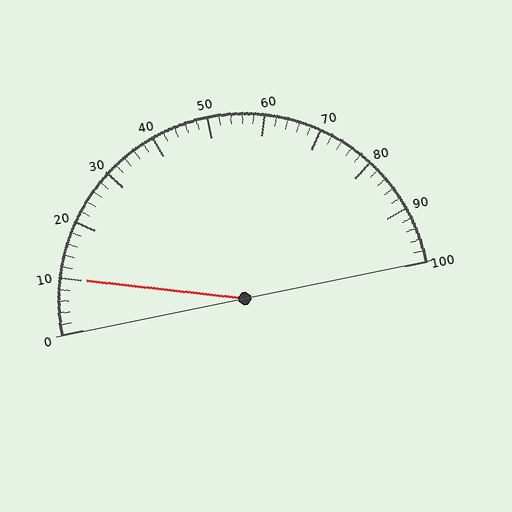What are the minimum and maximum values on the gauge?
The gauge ranges from 0 to 100.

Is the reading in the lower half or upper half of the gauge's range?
The reading is in the lower half of the range (0 to 100).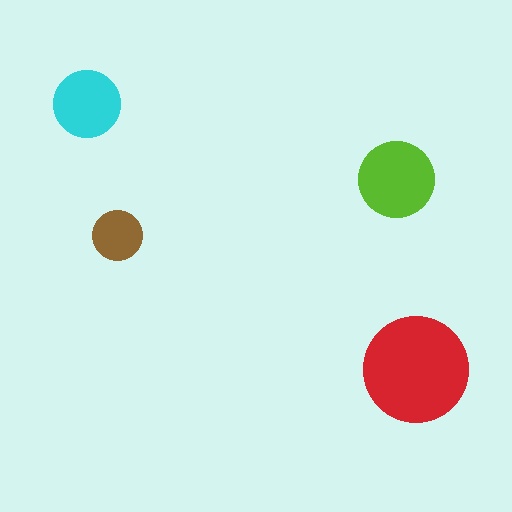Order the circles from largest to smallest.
the red one, the lime one, the cyan one, the brown one.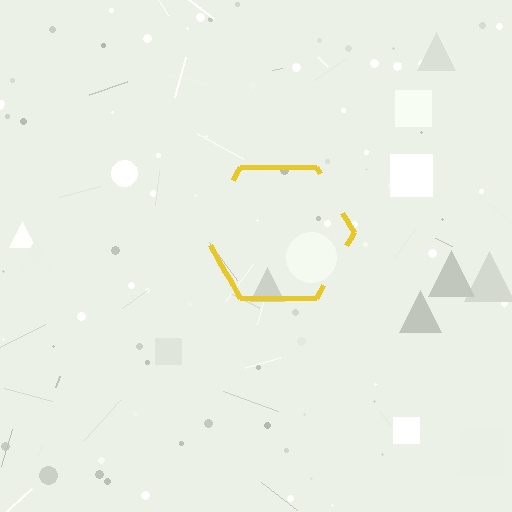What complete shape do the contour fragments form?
The contour fragments form a hexagon.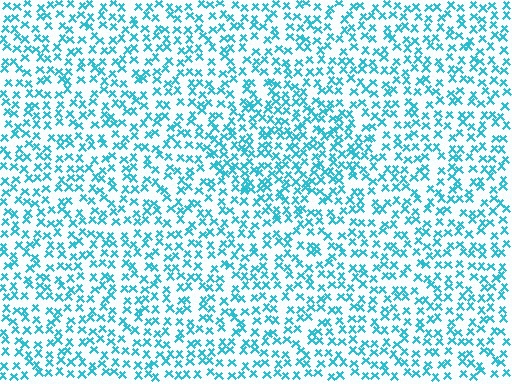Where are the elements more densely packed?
The elements are more densely packed inside the diamond boundary.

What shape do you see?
I see a diamond.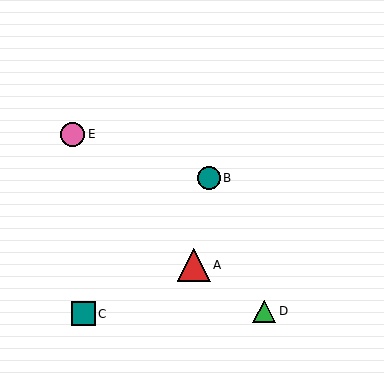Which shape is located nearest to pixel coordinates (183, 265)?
The red triangle (labeled A) at (194, 265) is nearest to that location.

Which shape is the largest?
The red triangle (labeled A) is the largest.